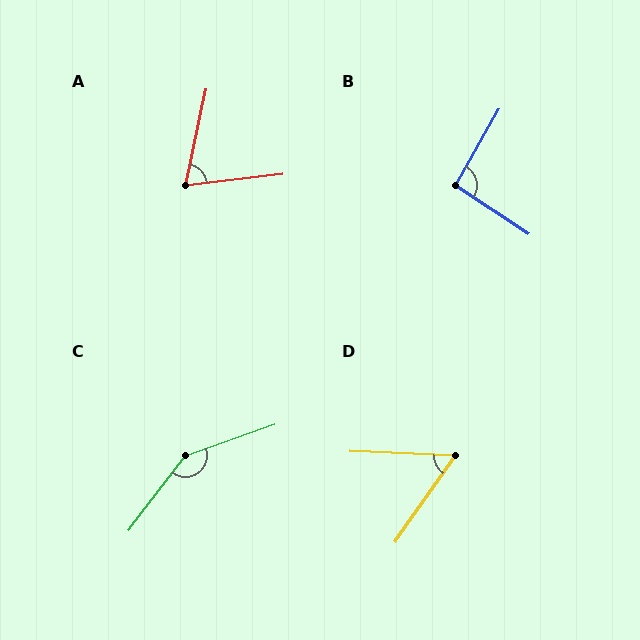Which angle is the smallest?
D, at approximately 58 degrees.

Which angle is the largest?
C, at approximately 146 degrees.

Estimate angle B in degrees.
Approximately 94 degrees.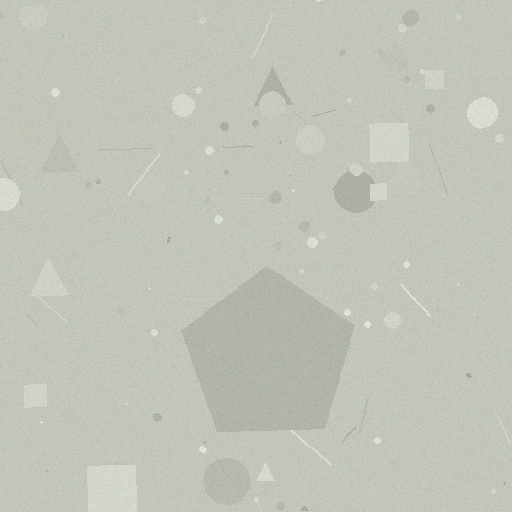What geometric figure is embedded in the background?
A pentagon is embedded in the background.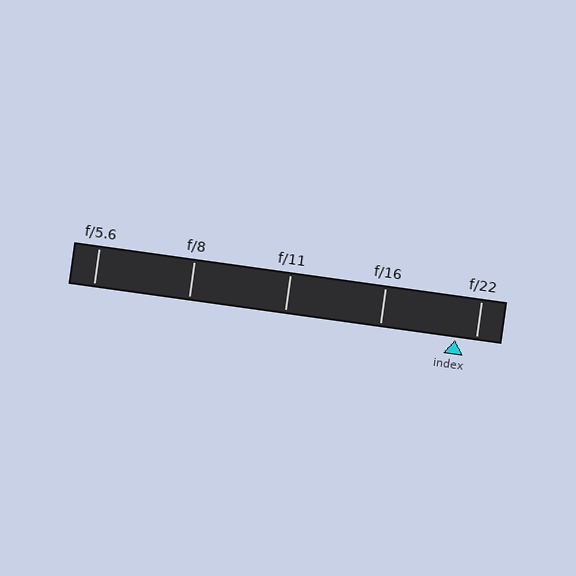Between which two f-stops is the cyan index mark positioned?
The index mark is between f/16 and f/22.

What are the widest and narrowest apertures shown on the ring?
The widest aperture shown is f/5.6 and the narrowest is f/22.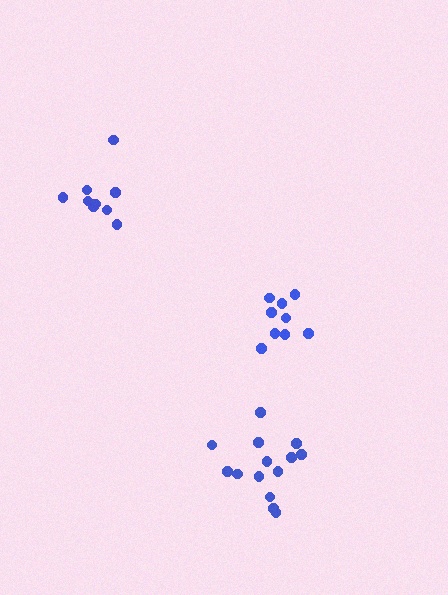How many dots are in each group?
Group 1: 14 dots, Group 2: 9 dots, Group 3: 9 dots (32 total).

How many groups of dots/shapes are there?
There are 3 groups.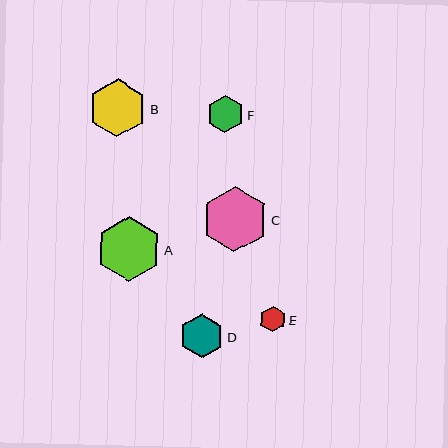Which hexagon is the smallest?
Hexagon E is the smallest with a size of approximately 26 pixels.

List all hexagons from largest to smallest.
From largest to smallest: C, A, B, D, F, E.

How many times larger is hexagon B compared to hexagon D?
Hexagon B is approximately 1.3 times the size of hexagon D.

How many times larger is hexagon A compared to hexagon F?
Hexagon A is approximately 1.7 times the size of hexagon F.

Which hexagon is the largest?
Hexagon C is the largest with a size of approximately 66 pixels.